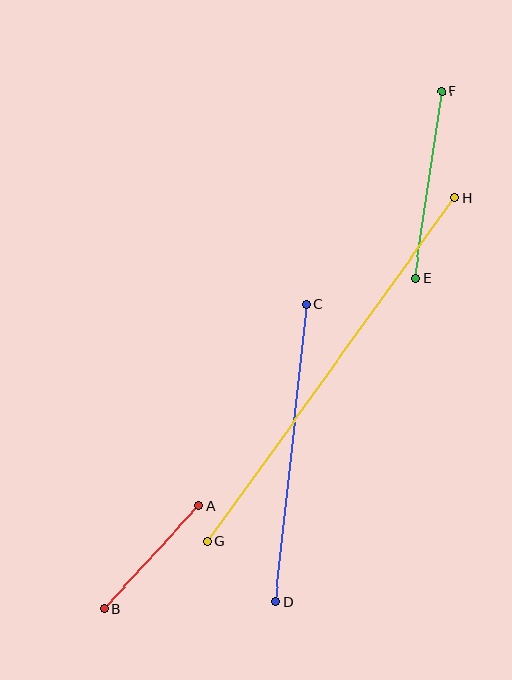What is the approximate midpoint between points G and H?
The midpoint is at approximately (331, 370) pixels.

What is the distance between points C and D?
The distance is approximately 299 pixels.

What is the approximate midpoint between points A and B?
The midpoint is at approximately (151, 557) pixels.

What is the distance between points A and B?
The distance is approximately 140 pixels.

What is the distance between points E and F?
The distance is approximately 189 pixels.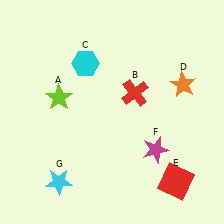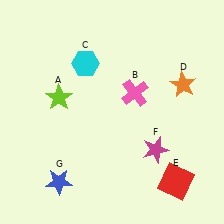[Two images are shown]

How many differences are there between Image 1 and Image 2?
There are 2 differences between the two images.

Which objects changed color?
B changed from red to pink. G changed from cyan to blue.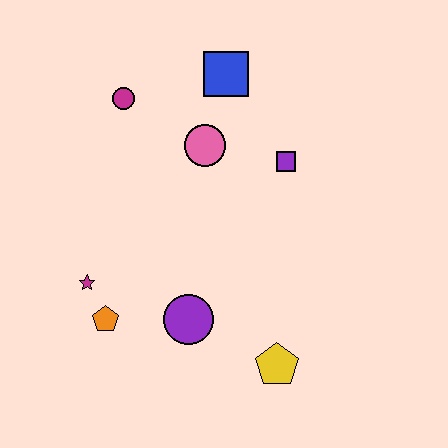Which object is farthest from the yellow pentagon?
The magenta circle is farthest from the yellow pentagon.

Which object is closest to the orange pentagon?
The magenta star is closest to the orange pentagon.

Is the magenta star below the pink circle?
Yes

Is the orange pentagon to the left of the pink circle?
Yes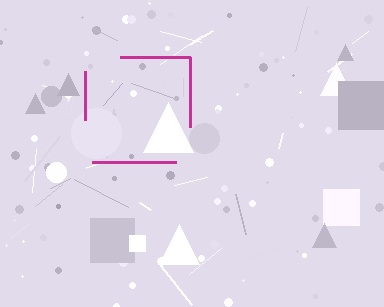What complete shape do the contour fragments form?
The contour fragments form a square.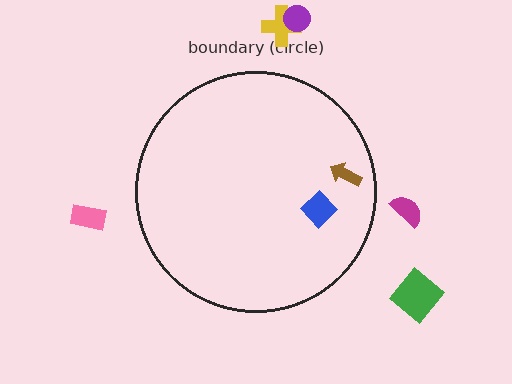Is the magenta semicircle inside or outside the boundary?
Outside.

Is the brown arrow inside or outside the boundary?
Inside.